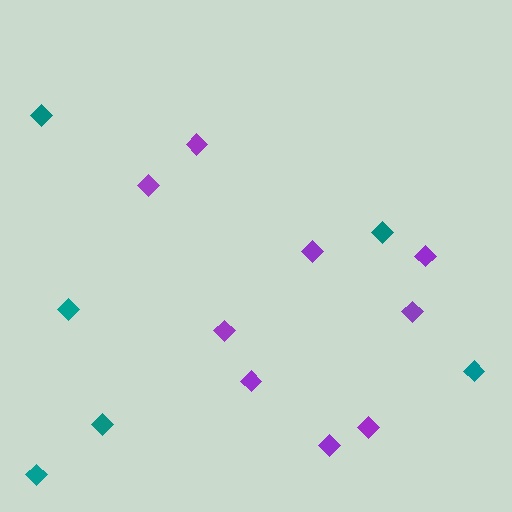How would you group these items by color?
There are 2 groups: one group of teal diamonds (6) and one group of purple diamonds (9).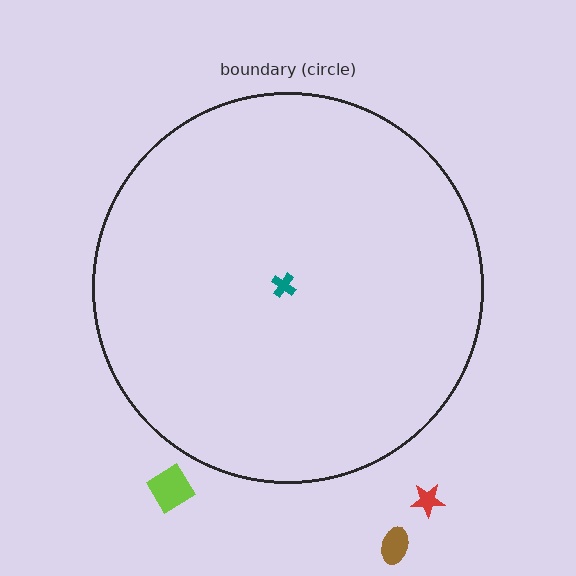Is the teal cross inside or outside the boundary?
Inside.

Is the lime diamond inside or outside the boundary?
Outside.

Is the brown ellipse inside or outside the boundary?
Outside.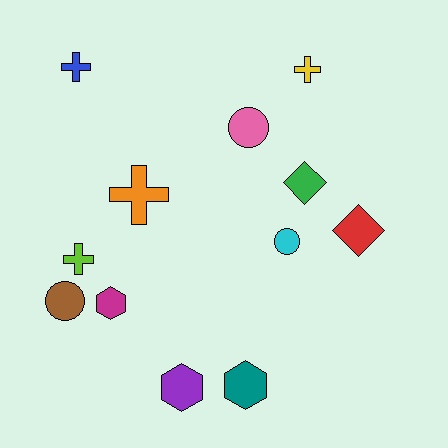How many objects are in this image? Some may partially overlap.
There are 12 objects.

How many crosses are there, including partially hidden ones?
There are 4 crosses.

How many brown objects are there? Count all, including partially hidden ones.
There is 1 brown object.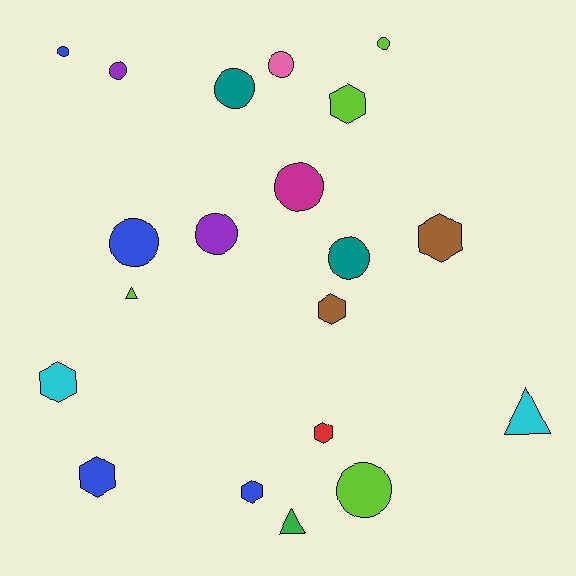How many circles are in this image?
There are 10 circles.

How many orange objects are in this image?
There are no orange objects.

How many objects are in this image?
There are 20 objects.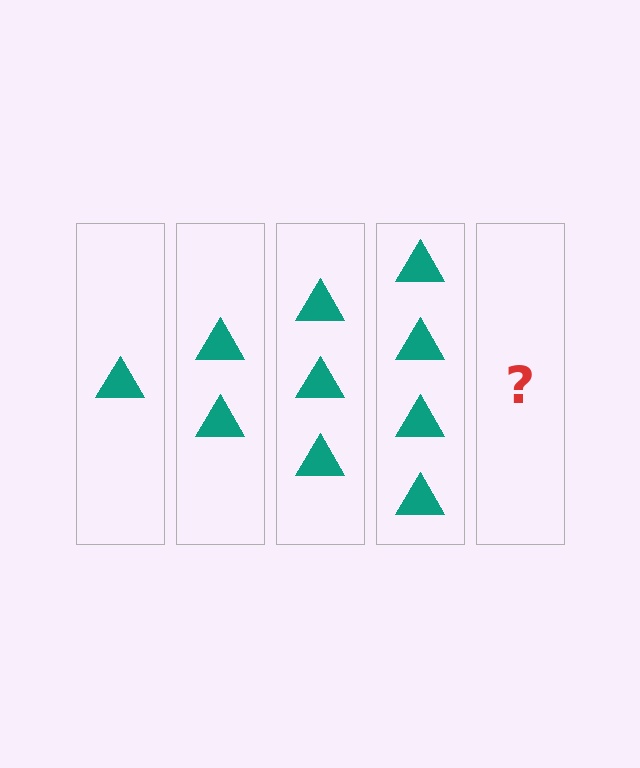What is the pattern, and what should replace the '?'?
The pattern is that each step adds one more triangle. The '?' should be 5 triangles.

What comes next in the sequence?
The next element should be 5 triangles.